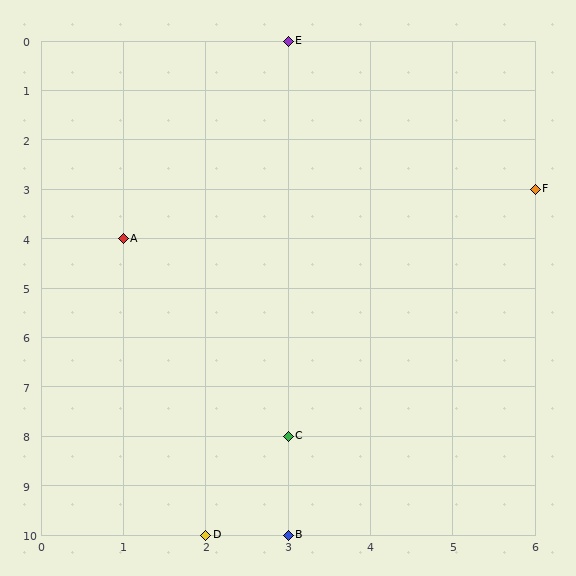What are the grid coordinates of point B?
Point B is at grid coordinates (3, 10).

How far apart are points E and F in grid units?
Points E and F are 3 columns and 3 rows apart (about 4.2 grid units diagonally).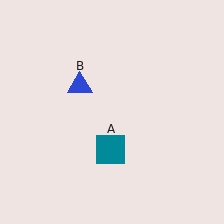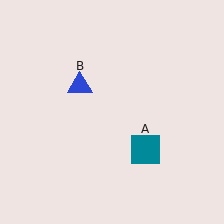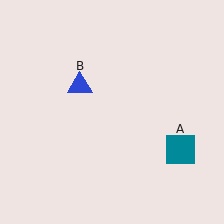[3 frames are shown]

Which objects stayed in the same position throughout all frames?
Blue triangle (object B) remained stationary.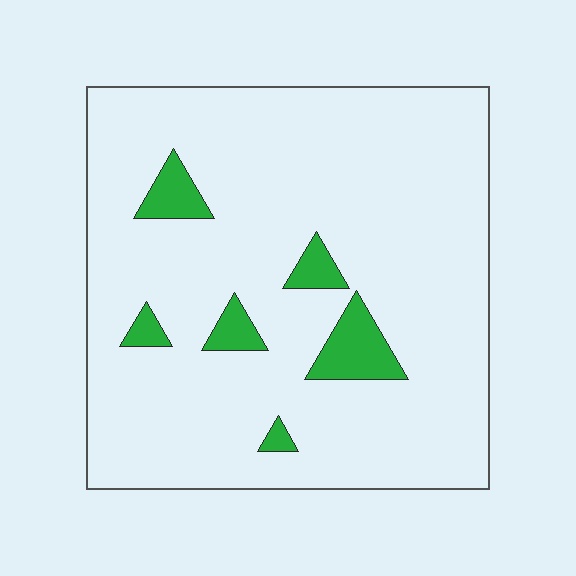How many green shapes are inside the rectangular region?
6.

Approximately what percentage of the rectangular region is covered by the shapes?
Approximately 10%.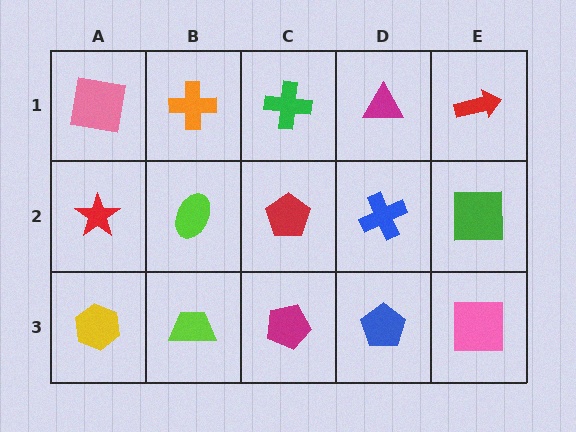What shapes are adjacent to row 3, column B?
A lime ellipse (row 2, column B), a yellow hexagon (row 3, column A), a magenta pentagon (row 3, column C).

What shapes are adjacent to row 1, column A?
A red star (row 2, column A), an orange cross (row 1, column B).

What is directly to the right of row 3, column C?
A blue pentagon.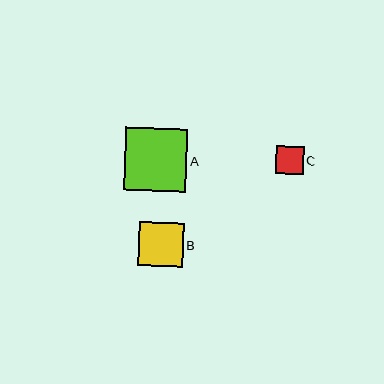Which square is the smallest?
Square C is the smallest with a size of approximately 28 pixels.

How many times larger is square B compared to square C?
Square B is approximately 1.6 times the size of square C.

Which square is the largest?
Square A is the largest with a size of approximately 63 pixels.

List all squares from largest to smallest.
From largest to smallest: A, B, C.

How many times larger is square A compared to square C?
Square A is approximately 2.2 times the size of square C.